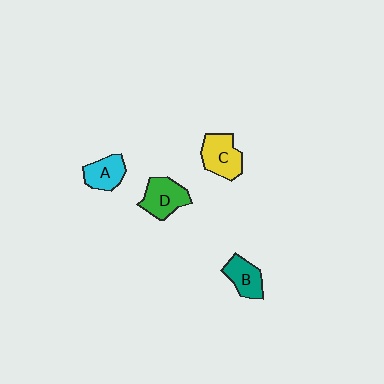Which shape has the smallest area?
Shape A (cyan).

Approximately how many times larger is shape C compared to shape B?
Approximately 1.3 times.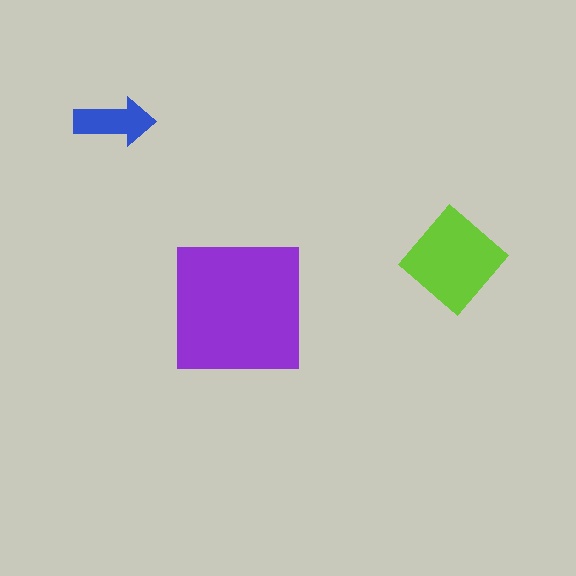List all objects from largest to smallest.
The purple square, the lime diamond, the blue arrow.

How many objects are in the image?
There are 3 objects in the image.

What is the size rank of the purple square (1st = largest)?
1st.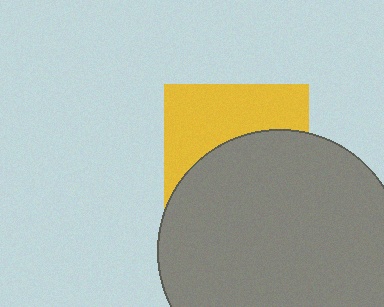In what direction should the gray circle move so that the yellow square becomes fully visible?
The gray circle should move down. That is the shortest direction to clear the overlap and leave the yellow square fully visible.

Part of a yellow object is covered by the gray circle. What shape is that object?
It is a square.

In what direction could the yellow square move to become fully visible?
The yellow square could move up. That would shift it out from behind the gray circle entirely.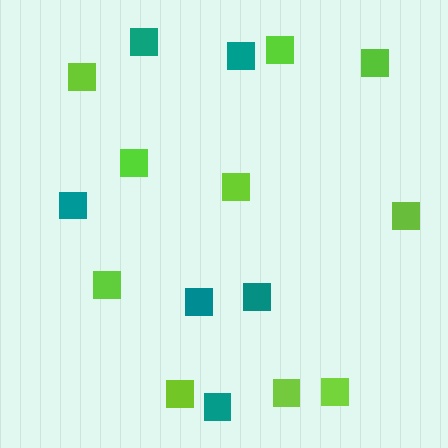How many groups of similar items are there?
There are 2 groups: one group of lime squares (10) and one group of teal squares (6).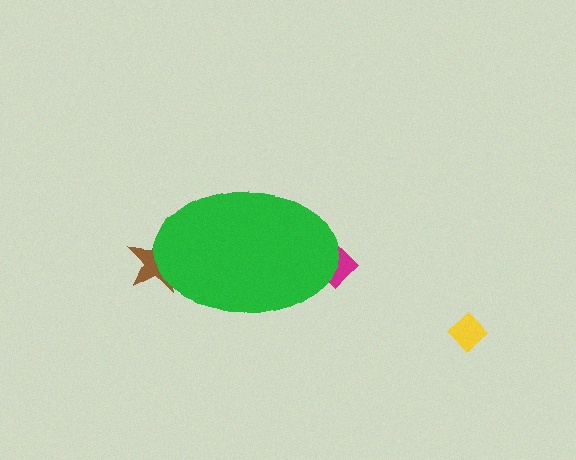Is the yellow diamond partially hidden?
No, the yellow diamond is fully visible.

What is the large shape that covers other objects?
A green ellipse.